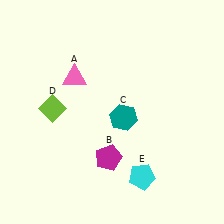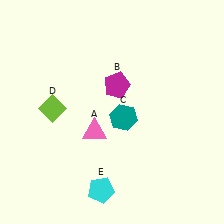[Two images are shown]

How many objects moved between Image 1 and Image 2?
3 objects moved between the two images.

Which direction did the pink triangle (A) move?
The pink triangle (A) moved down.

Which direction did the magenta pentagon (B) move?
The magenta pentagon (B) moved up.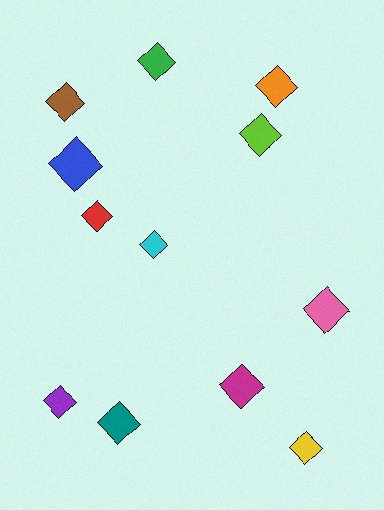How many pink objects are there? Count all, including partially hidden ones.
There is 1 pink object.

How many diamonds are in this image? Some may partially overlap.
There are 12 diamonds.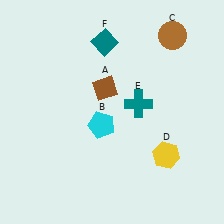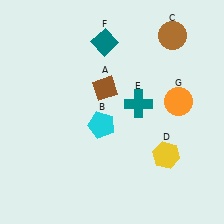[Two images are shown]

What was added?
An orange circle (G) was added in Image 2.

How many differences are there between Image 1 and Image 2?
There is 1 difference between the two images.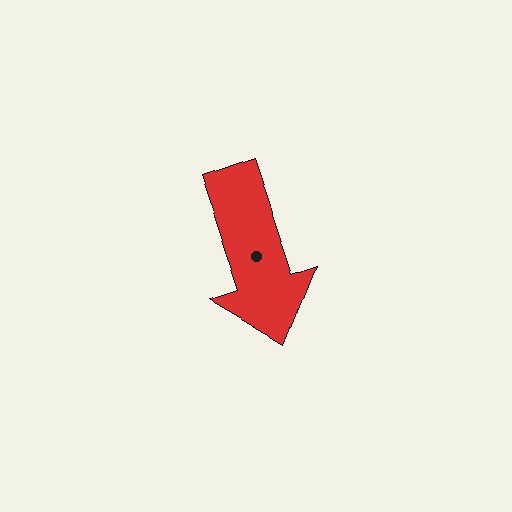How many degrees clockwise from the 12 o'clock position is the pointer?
Approximately 162 degrees.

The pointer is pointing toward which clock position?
Roughly 5 o'clock.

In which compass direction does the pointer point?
South.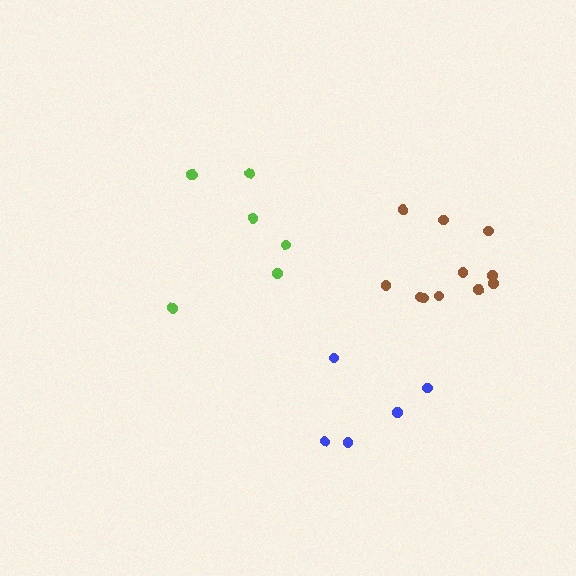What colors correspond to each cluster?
The clusters are colored: brown, lime, blue.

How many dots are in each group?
Group 1: 11 dots, Group 2: 7 dots, Group 3: 5 dots (23 total).